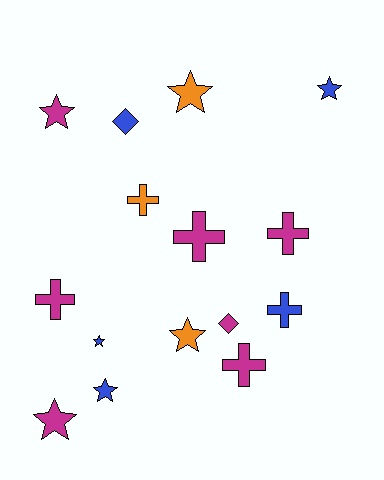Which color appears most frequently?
Magenta, with 7 objects.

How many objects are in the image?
There are 15 objects.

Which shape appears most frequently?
Star, with 7 objects.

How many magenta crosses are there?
There are 4 magenta crosses.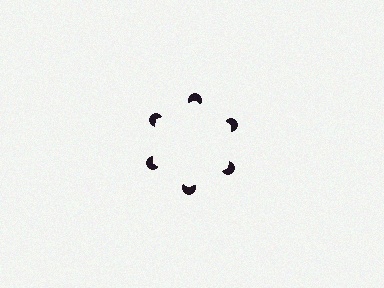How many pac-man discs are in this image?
There are 6 — one at each vertex of the illusory hexagon.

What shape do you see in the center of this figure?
An illusory hexagon — its edges are inferred from the aligned wedge cuts in the pac-man discs, not physically drawn.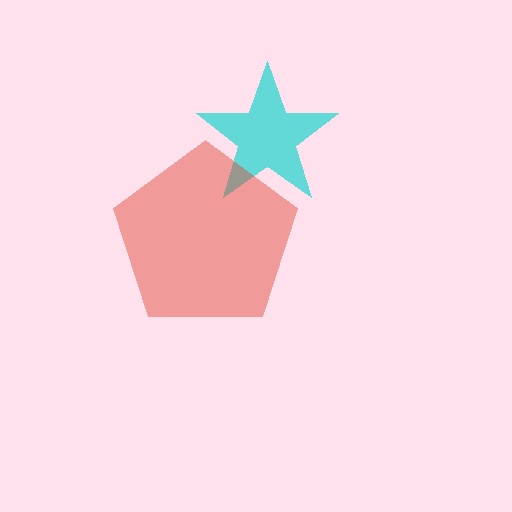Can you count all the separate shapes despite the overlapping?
Yes, there are 2 separate shapes.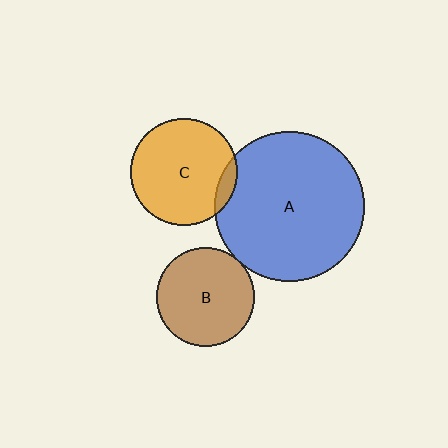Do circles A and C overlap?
Yes.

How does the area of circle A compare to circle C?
Approximately 2.0 times.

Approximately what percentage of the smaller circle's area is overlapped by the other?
Approximately 10%.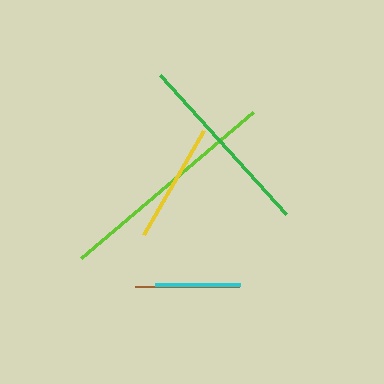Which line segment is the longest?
The lime line is the longest at approximately 226 pixels.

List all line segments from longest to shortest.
From longest to shortest: lime, green, yellow, brown, cyan.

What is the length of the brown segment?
The brown segment is approximately 104 pixels long.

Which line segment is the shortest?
The cyan line is the shortest at approximately 84 pixels.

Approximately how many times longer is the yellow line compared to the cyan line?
The yellow line is approximately 1.4 times the length of the cyan line.